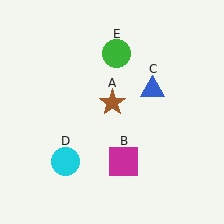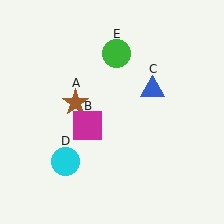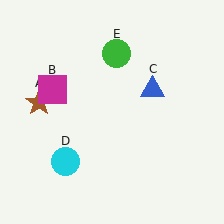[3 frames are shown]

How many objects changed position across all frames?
2 objects changed position: brown star (object A), magenta square (object B).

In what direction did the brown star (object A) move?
The brown star (object A) moved left.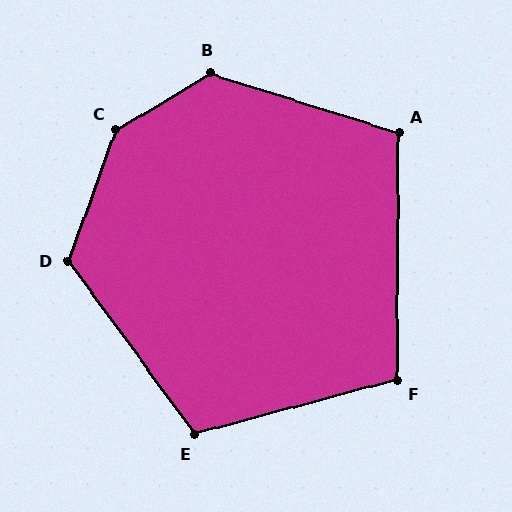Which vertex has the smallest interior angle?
F, at approximately 105 degrees.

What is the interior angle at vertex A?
Approximately 107 degrees (obtuse).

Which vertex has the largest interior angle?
C, at approximately 141 degrees.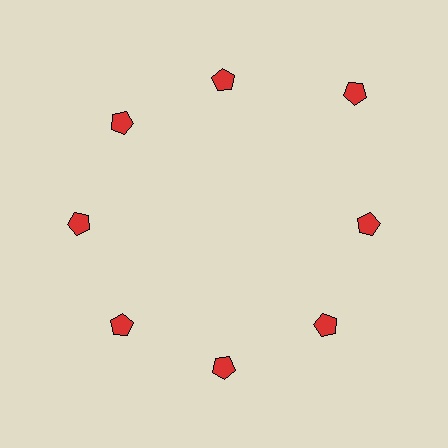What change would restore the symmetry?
The symmetry would be restored by moving it inward, back onto the ring so that all 8 pentagons sit at equal angles and equal distance from the center.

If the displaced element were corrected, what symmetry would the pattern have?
It would have 8-fold rotational symmetry — the pattern would map onto itself every 45 degrees.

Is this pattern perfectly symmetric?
No. The 8 red pentagons are arranged in a ring, but one element near the 2 o'clock position is pushed outward from the center, breaking the 8-fold rotational symmetry.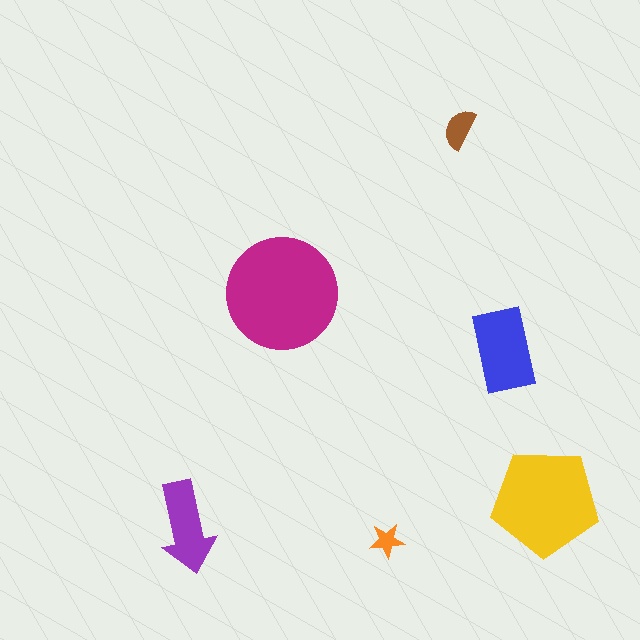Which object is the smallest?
The orange star.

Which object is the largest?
The magenta circle.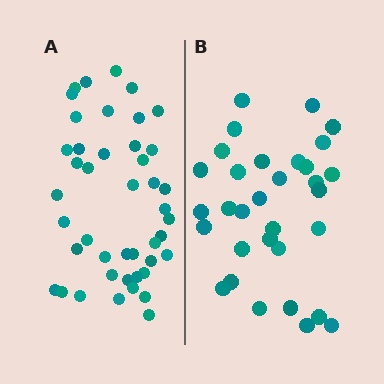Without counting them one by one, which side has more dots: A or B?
Region A (the left region) has more dots.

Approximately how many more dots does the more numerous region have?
Region A has roughly 12 or so more dots than region B.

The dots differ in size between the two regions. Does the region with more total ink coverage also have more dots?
No. Region B has more total ink coverage because its dots are larger, but region A actually contains more individual dots. Total area can be misleading — the number of items is what matters here.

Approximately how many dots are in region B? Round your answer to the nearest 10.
About 30 dots. (The exact count is 32, which rounds to 30.)